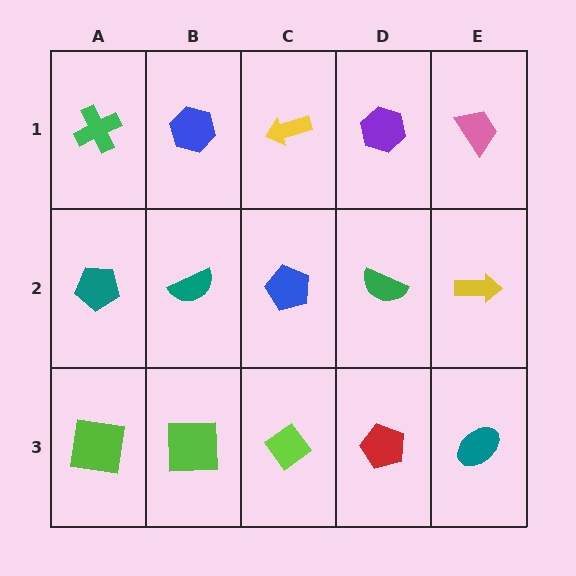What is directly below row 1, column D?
A green semicircle.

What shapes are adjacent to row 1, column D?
A green semicircle (row 2, column D), a yellow arrow (row 1, column C), a pink trapezoid (row 1, column E).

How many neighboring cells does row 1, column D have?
3.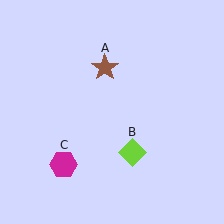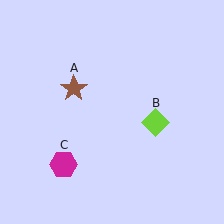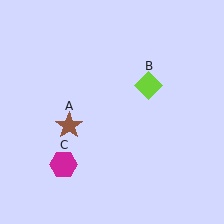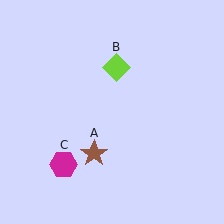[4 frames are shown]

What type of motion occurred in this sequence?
The brown star (object A), lime diamond (object B) rotated counterclockwise around the center of the scene.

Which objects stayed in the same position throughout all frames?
Magenta hexagon (object C) remained stationary.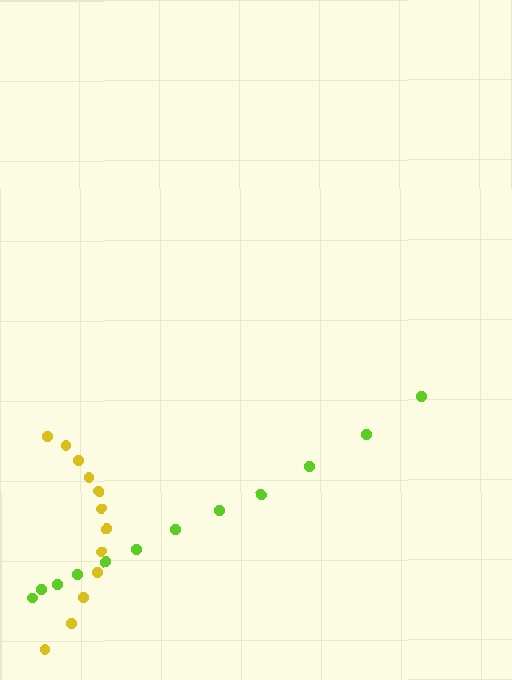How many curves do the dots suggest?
There are 2 distinct paths.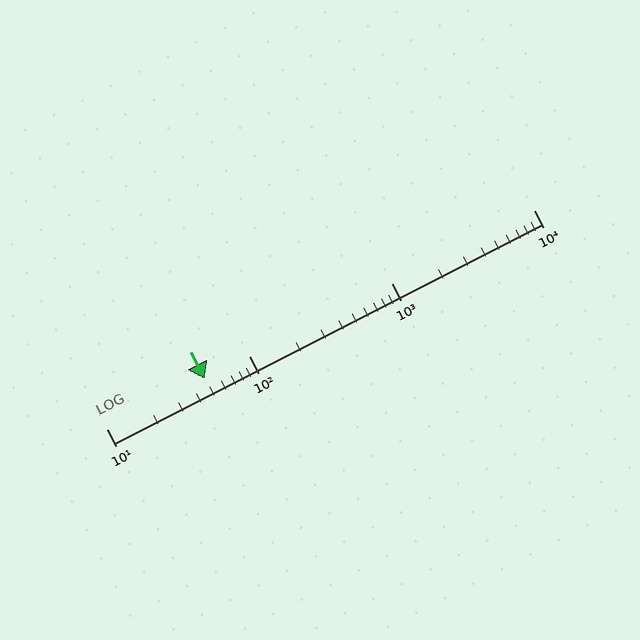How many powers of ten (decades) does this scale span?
The scale spans 3 decades, from 10 to 10000.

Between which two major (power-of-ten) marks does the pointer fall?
The pointer is between 10 and 100.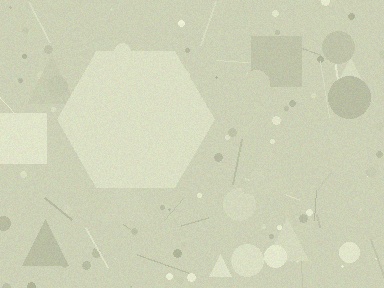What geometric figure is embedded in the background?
A hexagon is embedded in the background.